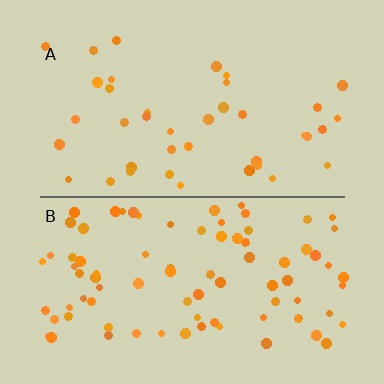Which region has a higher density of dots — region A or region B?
B (the bottom).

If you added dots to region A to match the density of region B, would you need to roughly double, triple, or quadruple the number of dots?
Approximately double.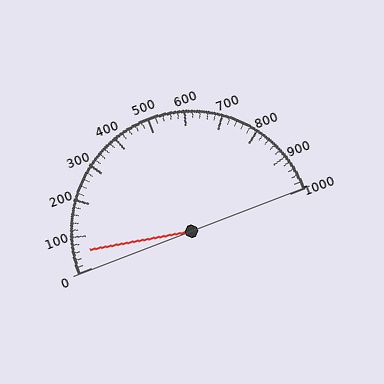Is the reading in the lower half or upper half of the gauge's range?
The reading is in the lower half of the range (0 to 1000).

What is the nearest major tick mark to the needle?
The nearest major tick mark is 100.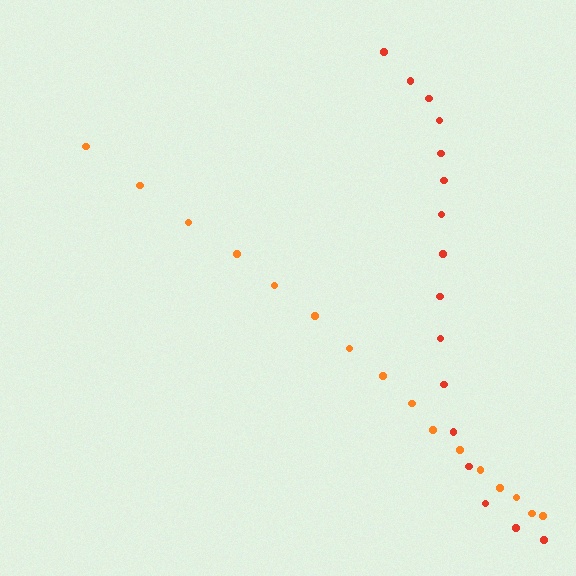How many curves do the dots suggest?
There are 2 distinct paths.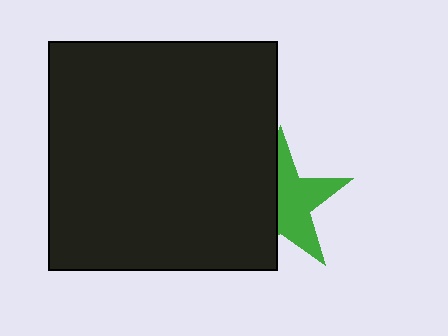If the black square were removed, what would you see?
You would see the complete green star.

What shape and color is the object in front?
The object in front is a black square.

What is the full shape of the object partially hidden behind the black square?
The partially hidden object is a green star.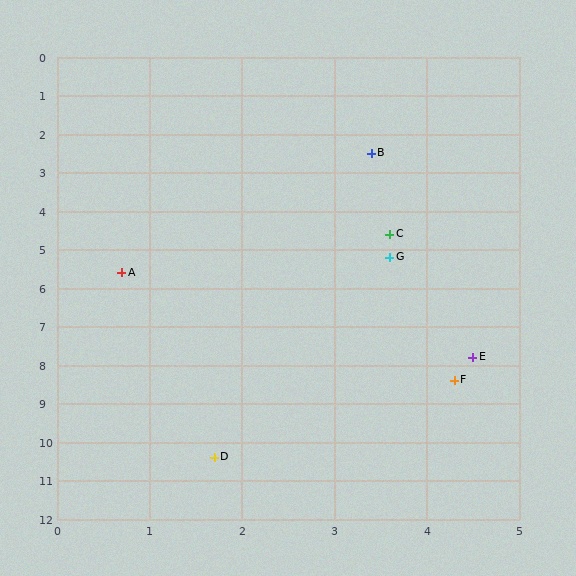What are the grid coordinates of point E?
Point E is at approximately (4.5, 7.8).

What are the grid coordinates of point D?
Point D is at approximately (1.7, 10.4).